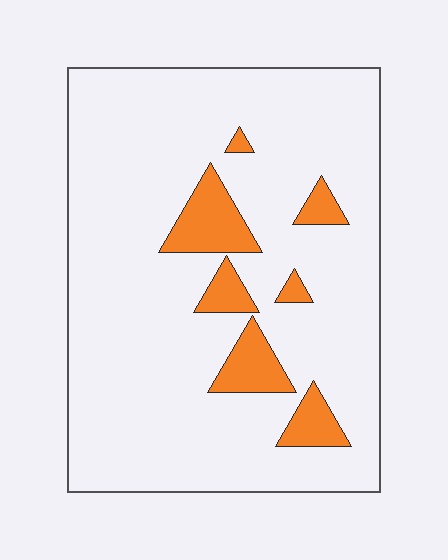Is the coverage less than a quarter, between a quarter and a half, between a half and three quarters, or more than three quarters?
Less than a quarter.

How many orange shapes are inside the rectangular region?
7.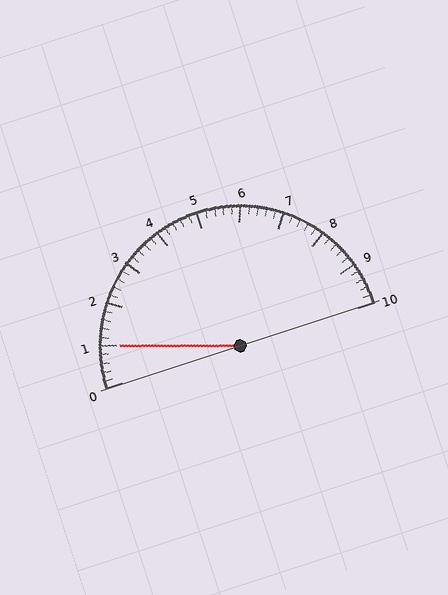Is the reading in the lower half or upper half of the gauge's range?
The reading is in the lower half of the range (0 to 10).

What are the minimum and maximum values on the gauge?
The gauge ranges from 0 to 10.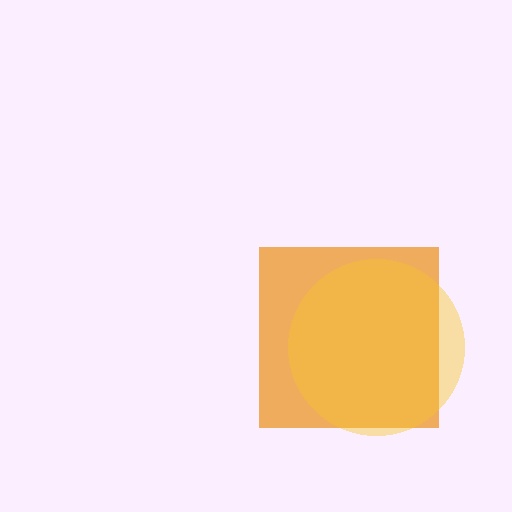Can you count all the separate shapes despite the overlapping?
Yes, there are 2 separate shapes.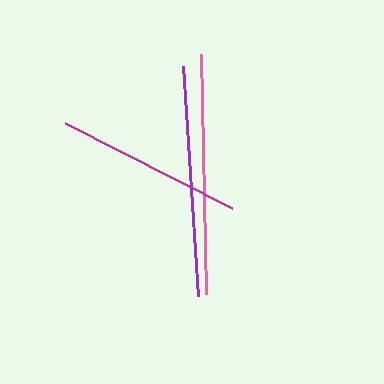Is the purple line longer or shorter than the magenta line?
The purple line is longer than the magenta line.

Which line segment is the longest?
The pink line is the longest at approximately 240 pixels.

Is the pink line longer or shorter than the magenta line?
The pink line is longer than the magenta line.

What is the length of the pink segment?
The pink segment is approximately 240 pixels long.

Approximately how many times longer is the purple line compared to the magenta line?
The purple line is approximately 1.2 times the length of the magenta line.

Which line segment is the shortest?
The magenta line is the shortest at approximately 187 pixels.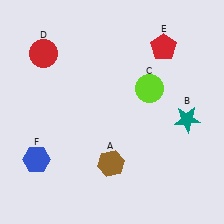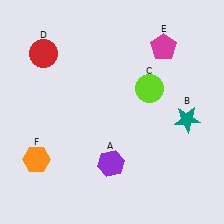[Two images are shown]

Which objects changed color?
A changed from brown to purple. E changed from red to magenta. F changed from blue to orange.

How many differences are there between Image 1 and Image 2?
There are 3 differences between the two images.